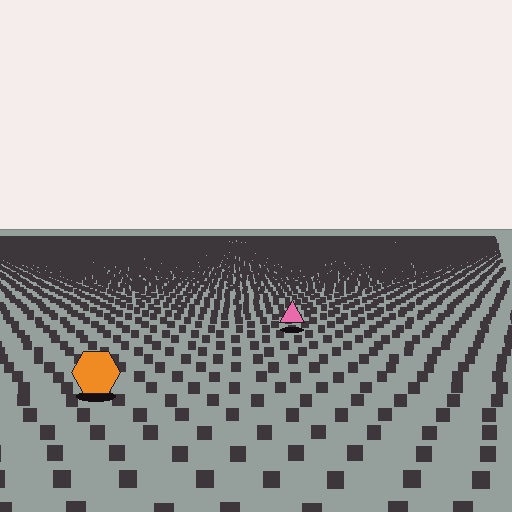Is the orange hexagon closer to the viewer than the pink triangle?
Yes. The orange hexagon is closer — you can tell from the texture gradient: the ground texture is coarser near it.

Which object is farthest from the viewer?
The pink triangle is farthest from the viewer. It appears smaller and the ground texture around it is denser.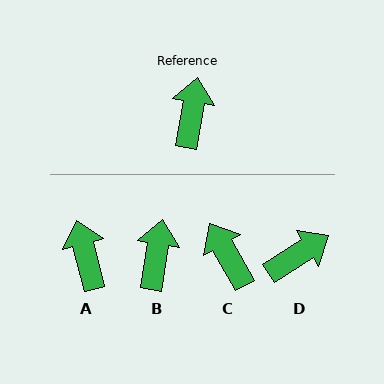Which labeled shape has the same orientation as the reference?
B.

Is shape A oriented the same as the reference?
No, it is off by about 24 degrees.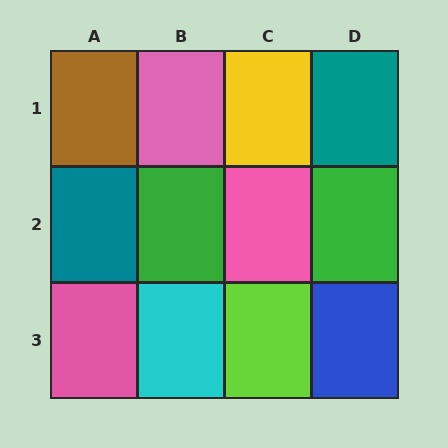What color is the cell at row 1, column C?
Yellow.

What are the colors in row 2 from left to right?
Teal, green, pink, green.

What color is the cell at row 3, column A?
Pink.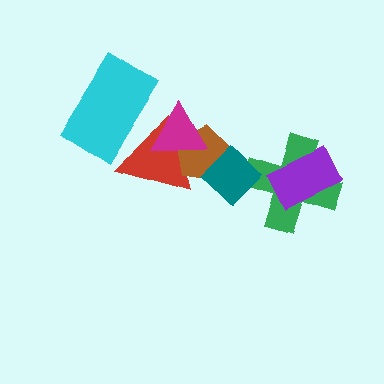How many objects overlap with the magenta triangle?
2 objects overlap with the magenta triangle.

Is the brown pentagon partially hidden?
Yes, it is partially covered by another shape.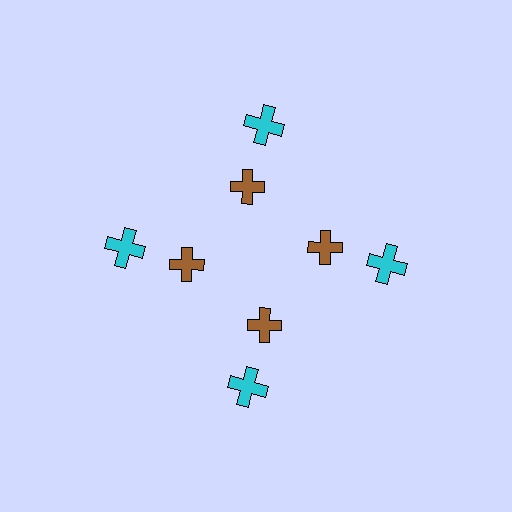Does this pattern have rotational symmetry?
Yes, this pattern has 4-fold rotational symmetry. It looks the same after rotating 90 degrees around the center.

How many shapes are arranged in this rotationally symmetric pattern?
There are 8 shapes, arranged in 4 groups of 2.